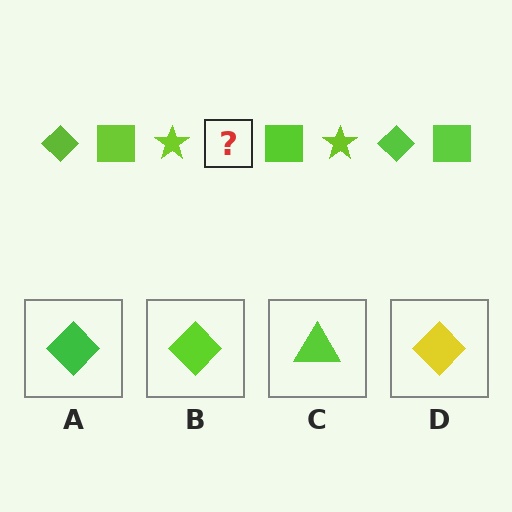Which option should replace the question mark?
Option B.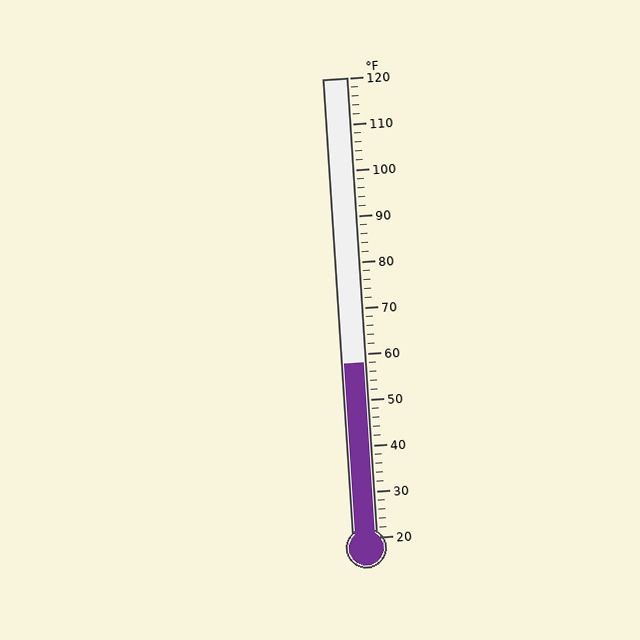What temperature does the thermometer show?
The thermometer shows approximately 58°F.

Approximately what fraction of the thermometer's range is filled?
The thermometer is filled to approximately 40% of its range.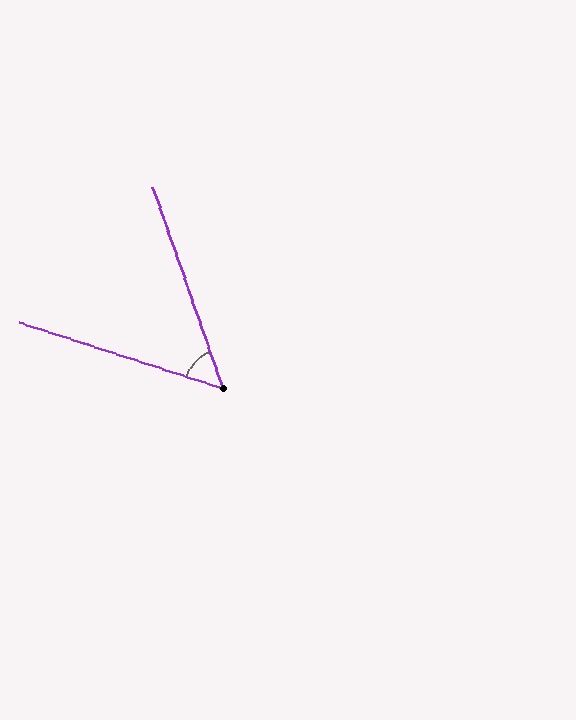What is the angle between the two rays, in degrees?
Approximately 53 degrees.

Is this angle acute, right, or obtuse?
It is acute.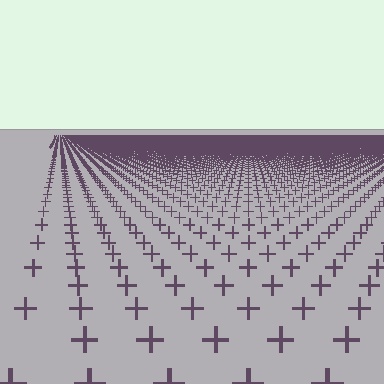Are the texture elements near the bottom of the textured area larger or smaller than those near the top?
Larger. Near the bottom, elements are closer to the viewer and appear at a bigger on-screen size.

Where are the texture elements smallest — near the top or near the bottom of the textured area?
Near the top.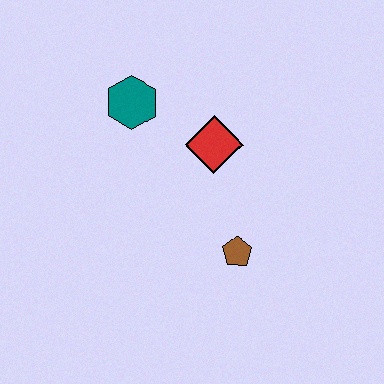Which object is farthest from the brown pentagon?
The teal hexagon is farthest from the brown pentagon.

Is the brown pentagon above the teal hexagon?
No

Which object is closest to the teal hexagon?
The red diamond is closest to the teal hexagon.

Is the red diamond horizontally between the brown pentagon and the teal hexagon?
Yes